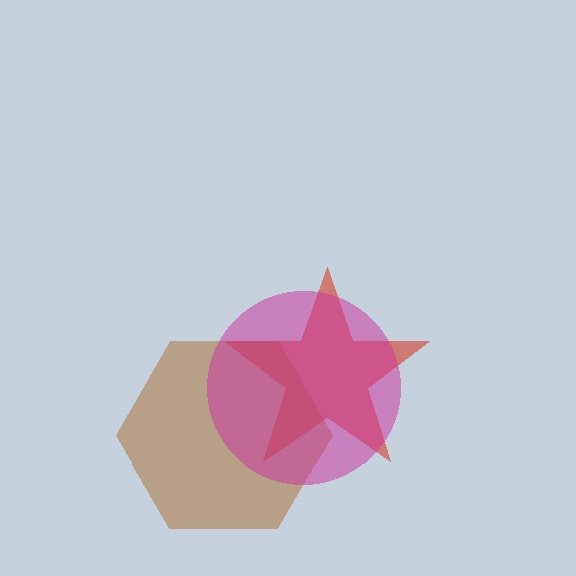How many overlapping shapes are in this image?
There are 3 overlapping shapes in the image.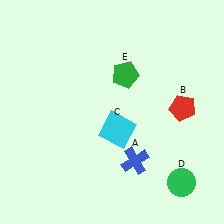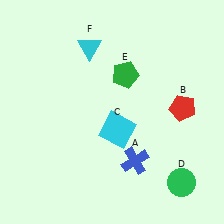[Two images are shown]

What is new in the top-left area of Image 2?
A cyan triangle (F) was added in the top-left area of Image 2.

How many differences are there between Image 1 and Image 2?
There is 1 difference between the two images.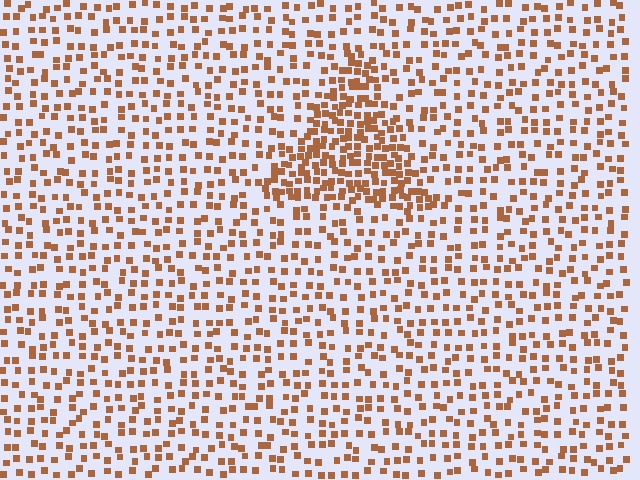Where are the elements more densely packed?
The elements are more densely packed inside the triangle boundary.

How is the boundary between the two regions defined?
The boundary is defined by a change in element density (approximately 2.2x ratio). All elements are the same color, size, and shape.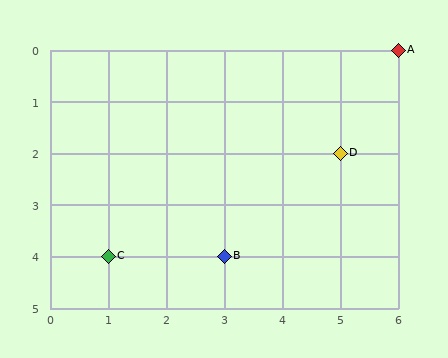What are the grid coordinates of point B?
Point B is at grid coordinates (3, 4).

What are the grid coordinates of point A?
Point A is at grid coordinates (6, 0).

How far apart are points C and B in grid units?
Points C and B are 2 columns apart.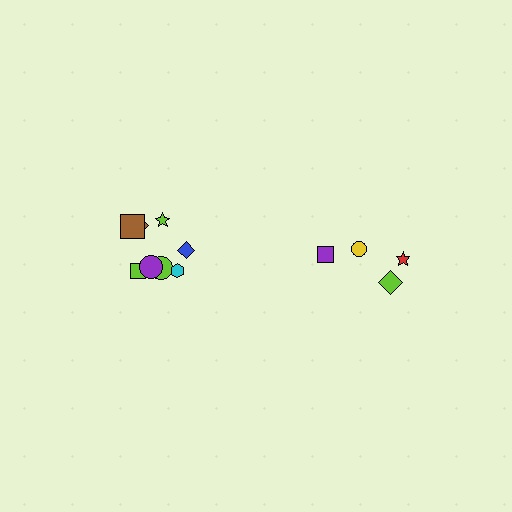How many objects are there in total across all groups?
There are 12 objects.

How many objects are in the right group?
There are 4 objects.